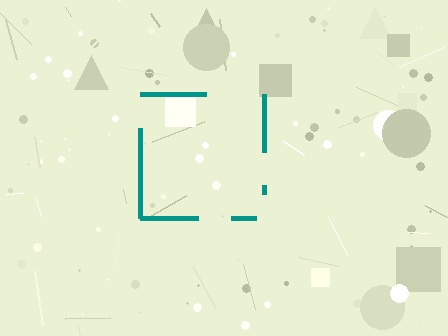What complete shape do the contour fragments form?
The contour fragments form a square.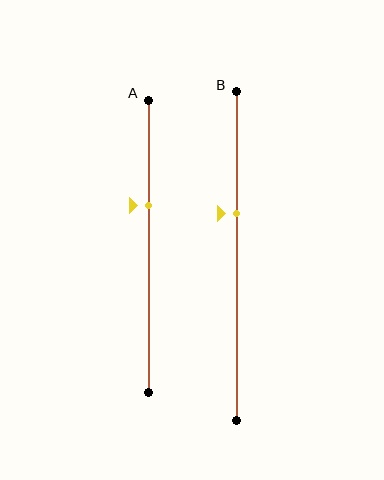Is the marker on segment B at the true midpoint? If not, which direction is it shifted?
No, the marker on segment B is shifted upward by about 13% of the segment length.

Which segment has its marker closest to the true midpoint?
Segment B has its marker closest to the true midpoint.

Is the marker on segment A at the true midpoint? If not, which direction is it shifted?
No, the marker on segment A is shifted upward by about 14% of the segment length.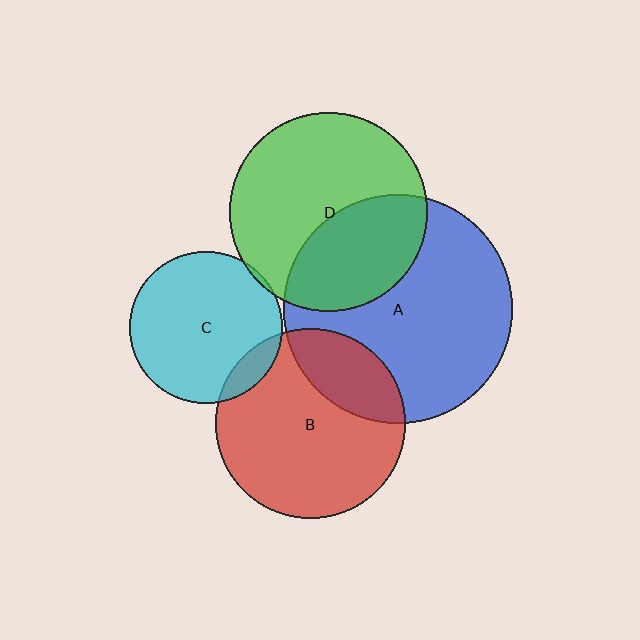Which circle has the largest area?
Circle A (blue).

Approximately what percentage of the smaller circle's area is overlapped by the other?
Approximately 40%.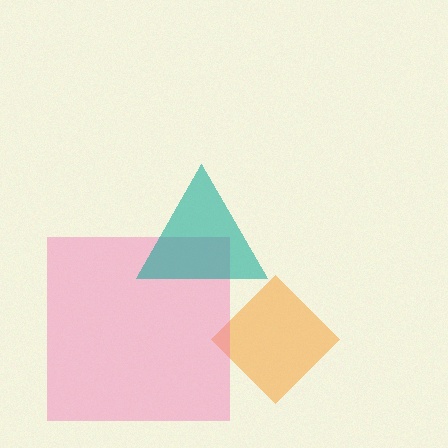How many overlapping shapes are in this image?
There are 3 overlapping shapes in the image.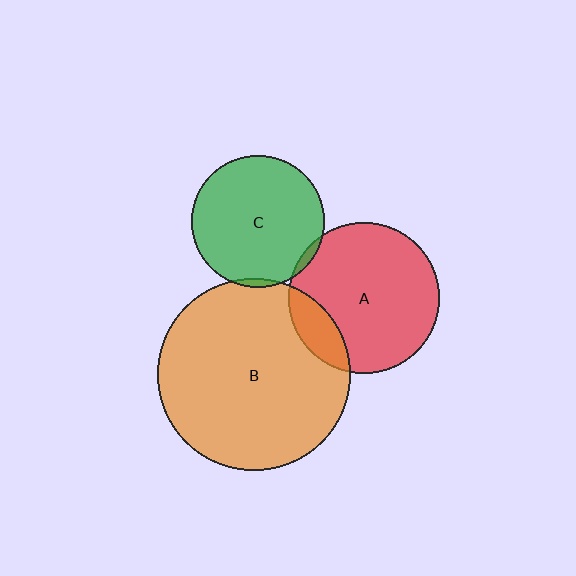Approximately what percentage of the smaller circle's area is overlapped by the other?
Approximately 5%.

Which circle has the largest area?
Circle B (orange).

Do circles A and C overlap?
Yes.